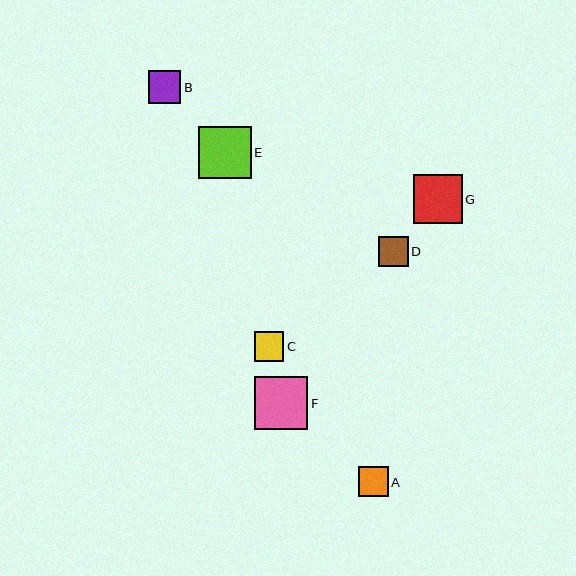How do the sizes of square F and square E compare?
Square F and square E are approximately the same size.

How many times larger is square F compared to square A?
Square F is approximately 1.8 times the size of square A.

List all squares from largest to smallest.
From largest to smallest: F, E, G, B, A, C, D.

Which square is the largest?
Square F is the largest with a size of approximately 53 pixels.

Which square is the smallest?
Square D is the smallest with a size of approximately 30 pixels.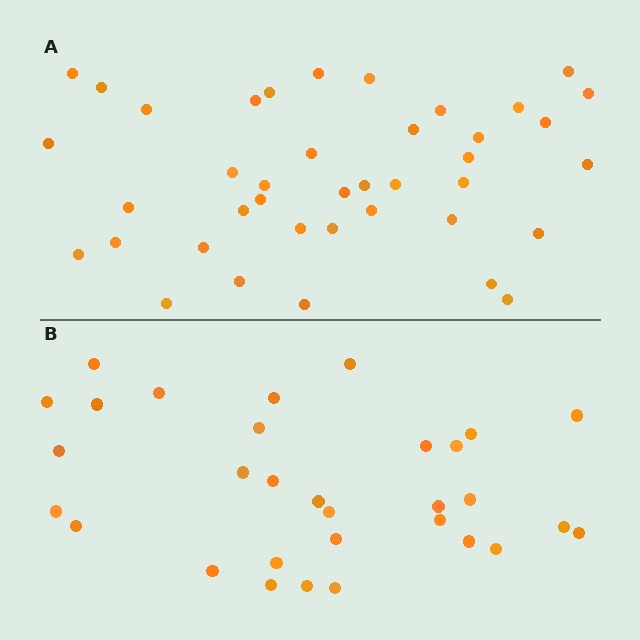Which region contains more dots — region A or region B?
Region A (the top region) has more dots.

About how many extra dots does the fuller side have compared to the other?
Region A has roughly 8 or so more dots than region B.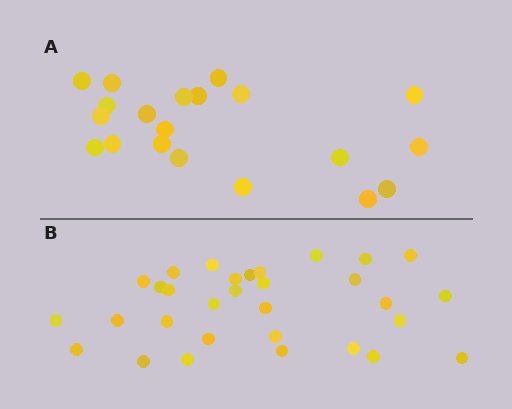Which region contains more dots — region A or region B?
Region B (the bottom region) has more dots.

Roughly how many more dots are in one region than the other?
Region B has roughly 12 or so more dots than region A.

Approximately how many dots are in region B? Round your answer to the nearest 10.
About 30 dots. (The exact count is 31, which rounds to 30.)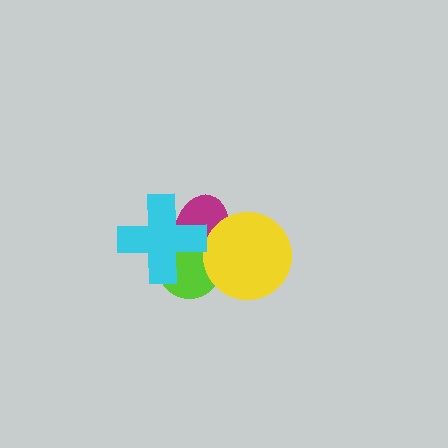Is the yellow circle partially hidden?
No, no other shape covers it.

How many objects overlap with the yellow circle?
2 objects overlap with the yellow circle.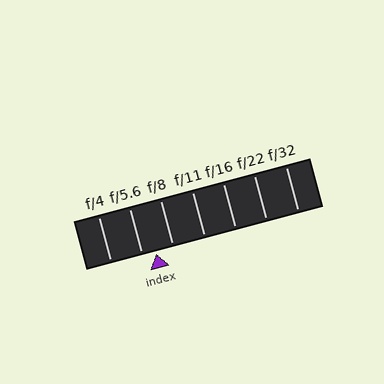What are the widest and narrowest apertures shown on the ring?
The widest aperture shown is f/4 and the narrowest is f/32.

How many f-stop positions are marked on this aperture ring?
There are 7 f-stop positions marked.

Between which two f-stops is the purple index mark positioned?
The index mark is between f/5.6 and f/8.